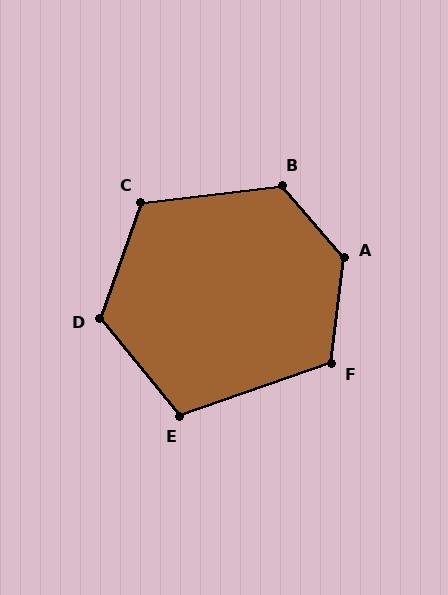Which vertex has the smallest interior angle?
E, at approximately 111 degrees.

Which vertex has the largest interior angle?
A, at approximately 133 degrees.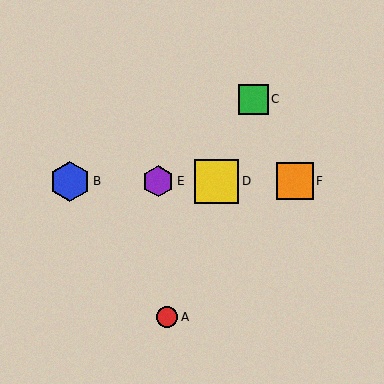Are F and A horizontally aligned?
No, F is at y≈181 and A is at y≈317.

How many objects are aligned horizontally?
4 objects (B, D, E, F) are aligned horizontally.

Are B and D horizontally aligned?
Yes, both are at y≈181.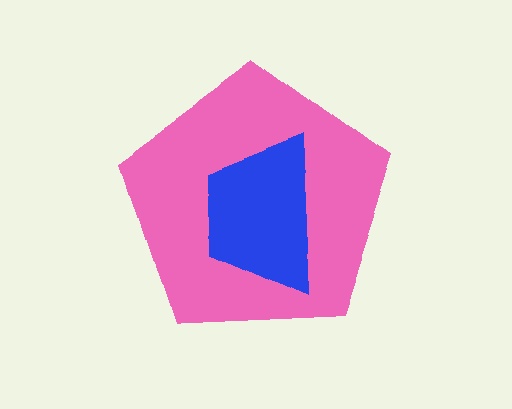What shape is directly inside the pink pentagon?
The blue trapezoid.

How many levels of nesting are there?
2.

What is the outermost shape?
The pink pentagon.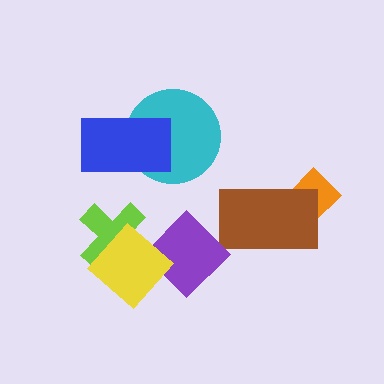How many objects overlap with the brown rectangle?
1 object overlaps with the brown rectangle.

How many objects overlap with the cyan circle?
1 object overlaps with the cyan circle.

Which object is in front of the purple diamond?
The yellow diamond is in front of the purple diamond.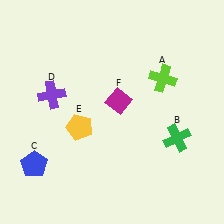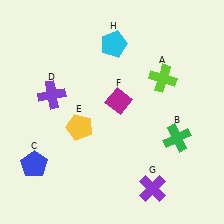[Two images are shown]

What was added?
A purple cross (G), a cyan pentagon (H) were added in Image 2.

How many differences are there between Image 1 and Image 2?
There are 2 differences between the two images.